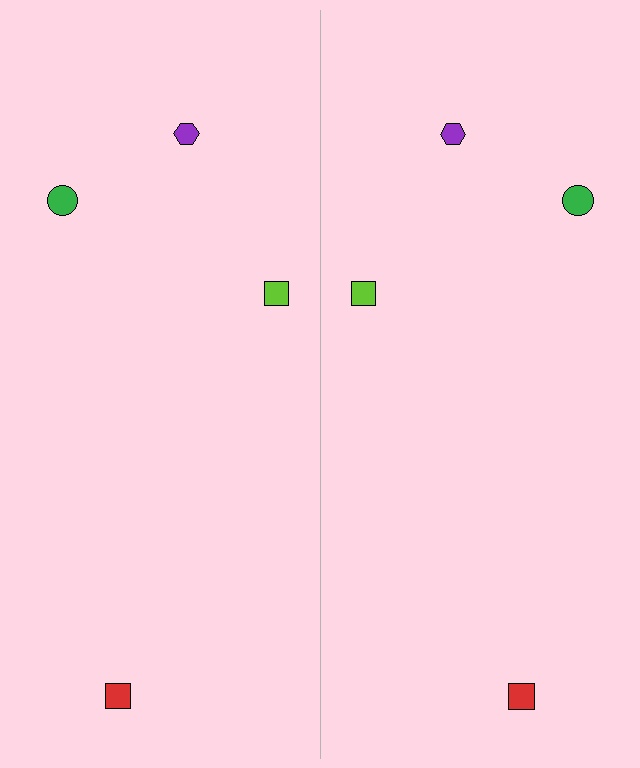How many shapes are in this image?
There are 8 shapes in this image.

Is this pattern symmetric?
Yes, this pattern has bilateral (reflection) symmetry.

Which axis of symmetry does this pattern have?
The pattern has a vertical axis of symmetry running through the center of the image.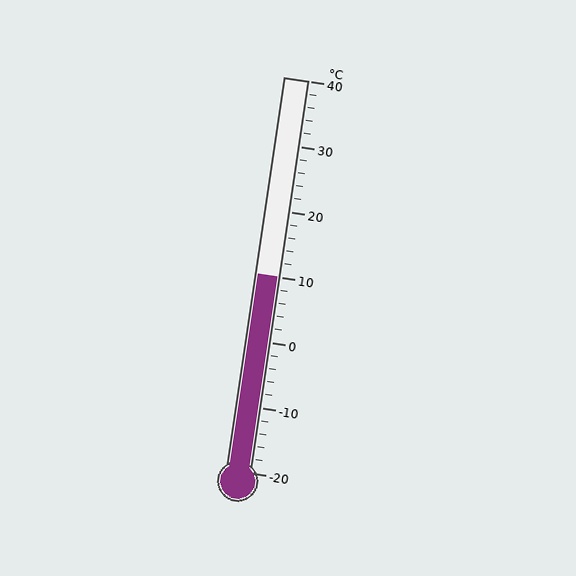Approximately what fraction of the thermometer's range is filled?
The thermometer is filled to approximately 50% of its range.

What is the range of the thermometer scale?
The thermometer scale ranges from -20°C to 40°C.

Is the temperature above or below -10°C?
The temperature is above -10°C.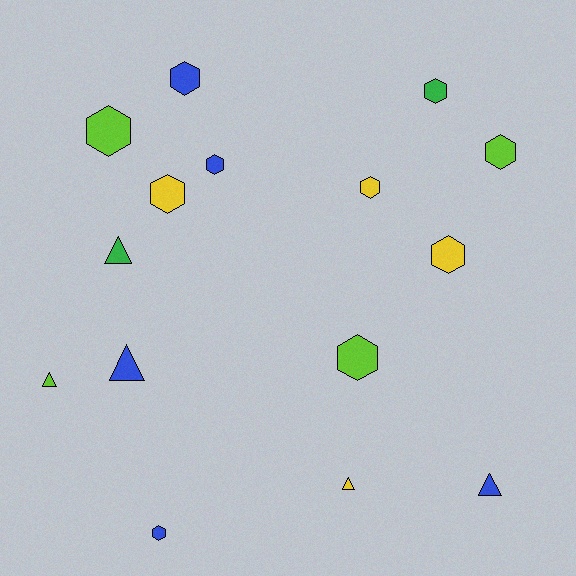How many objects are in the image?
There are 15 objects.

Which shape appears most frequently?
Hexagon, with 10 objects.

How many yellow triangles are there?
There is 1 yellow triangle.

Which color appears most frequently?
Blue, with 5 objects.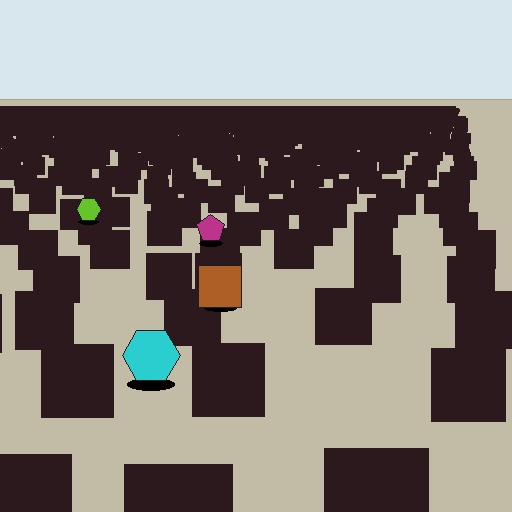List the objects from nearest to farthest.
From nearest to farthest: the cyan hexagon, the brown square, the magenta pentagon, the lime hexagon.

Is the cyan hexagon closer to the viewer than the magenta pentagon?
Yes. The cyan hexagon is closer — you can tell from the texture gradient: the ground texture is coarser near it.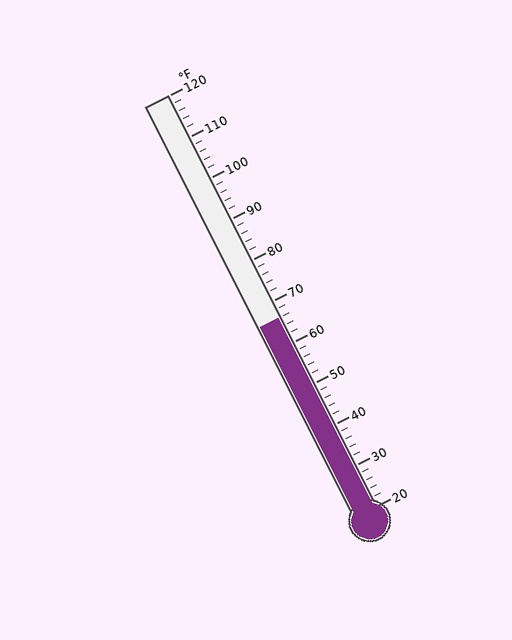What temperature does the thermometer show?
The thermometer shows approximately 66°F.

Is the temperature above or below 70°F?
The temperature is below 70°F.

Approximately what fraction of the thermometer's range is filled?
The thermometer is filled to approximately 45% of its range.